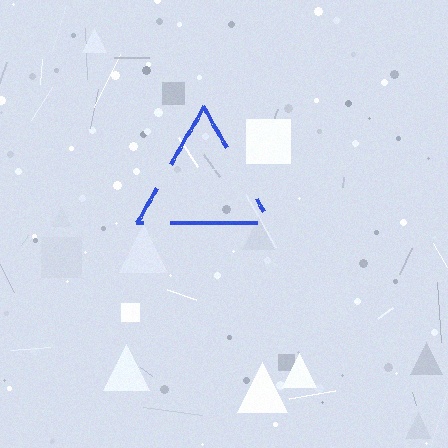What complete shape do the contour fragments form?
The contour fragments form a triangle.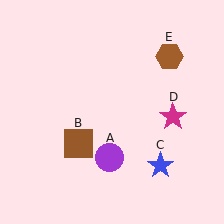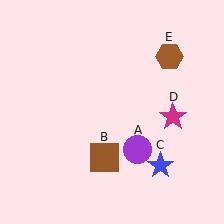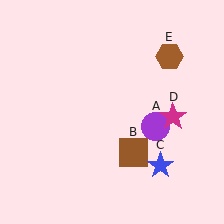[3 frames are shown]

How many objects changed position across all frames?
2 objects changed position: purple circle (object A), brown square (object B).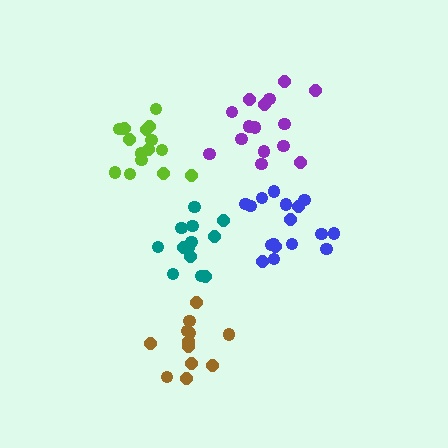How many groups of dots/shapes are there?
There are 5 groups.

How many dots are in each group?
Group 1: 15 dots, Group 2: 17 dots, Group 3: 12 dots, Group 4: 15 dots, Group 5: 13 dots (72 total).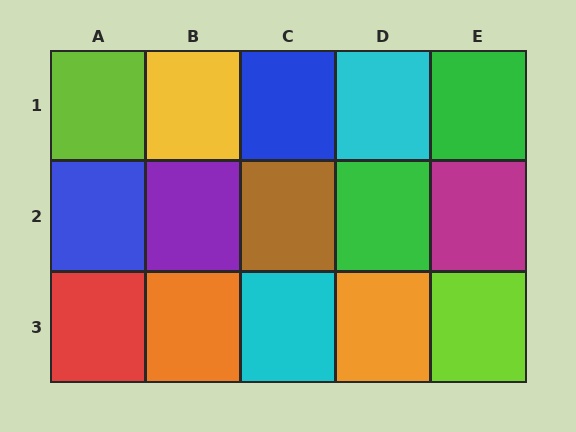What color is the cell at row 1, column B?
Yellow.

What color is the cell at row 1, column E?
Green.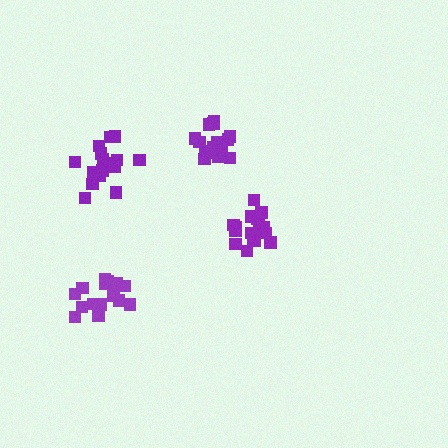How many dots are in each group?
Group 1: 17 dots, Group 2: 15 dots, Group 3: 17 dots, Group 4: 18 dots (67 total).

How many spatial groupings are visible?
There are 4 spatial groupings.